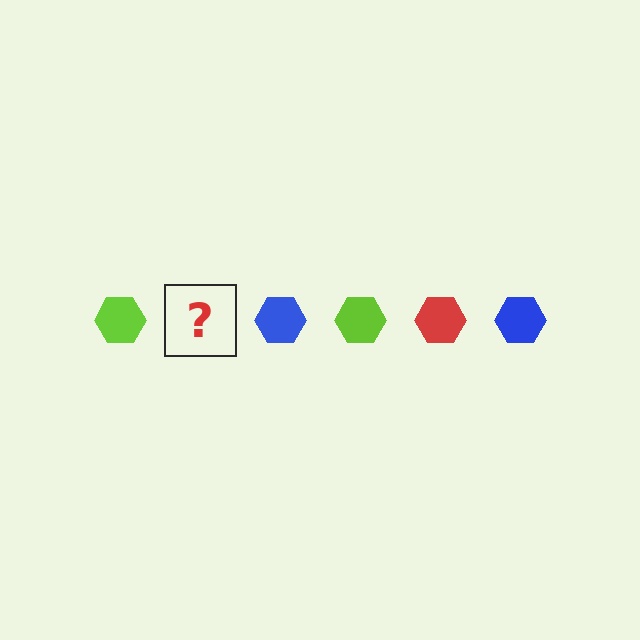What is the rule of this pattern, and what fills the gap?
The rule is that the pattern cycles through lime, red, blue hexagons. The gap should be filled with a red hexagon.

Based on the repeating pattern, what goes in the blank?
The blank should be a red hexagon.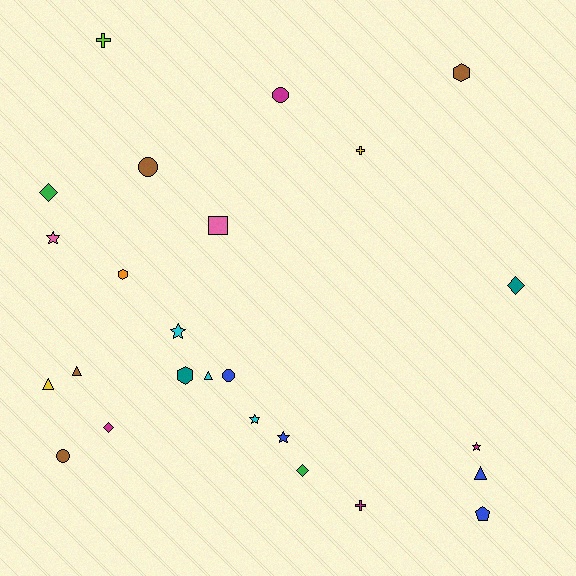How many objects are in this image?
There are 25 objects.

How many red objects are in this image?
There are no red objects.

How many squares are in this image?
There is 1 square.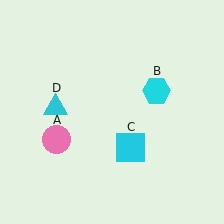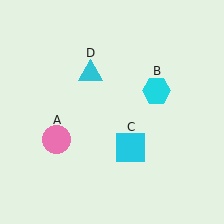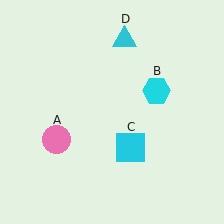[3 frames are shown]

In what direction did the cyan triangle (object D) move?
The cyan triangle (object D) moved up and to the right.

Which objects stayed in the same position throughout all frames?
Pink circle (object A) and cyan hexagon (object B) and cyan square (object C) remained stationary.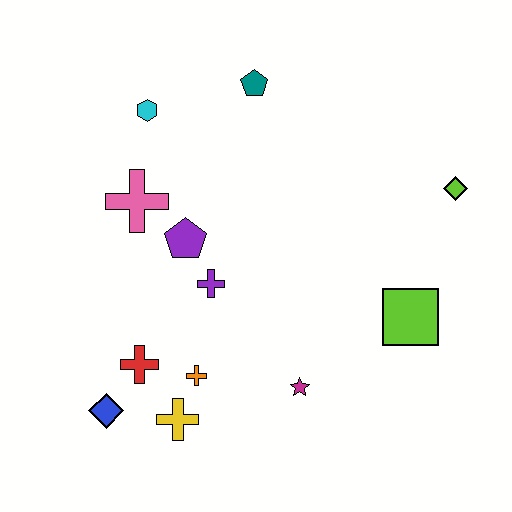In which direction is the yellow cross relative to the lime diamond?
The yellow cross is to the left of the lime diamond.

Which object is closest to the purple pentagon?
The purple cross is closest to the purple pentagon.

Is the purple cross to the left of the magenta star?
Yes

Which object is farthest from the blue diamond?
The lime diamond is farthest from the blue diamond.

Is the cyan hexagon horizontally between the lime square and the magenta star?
No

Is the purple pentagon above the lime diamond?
No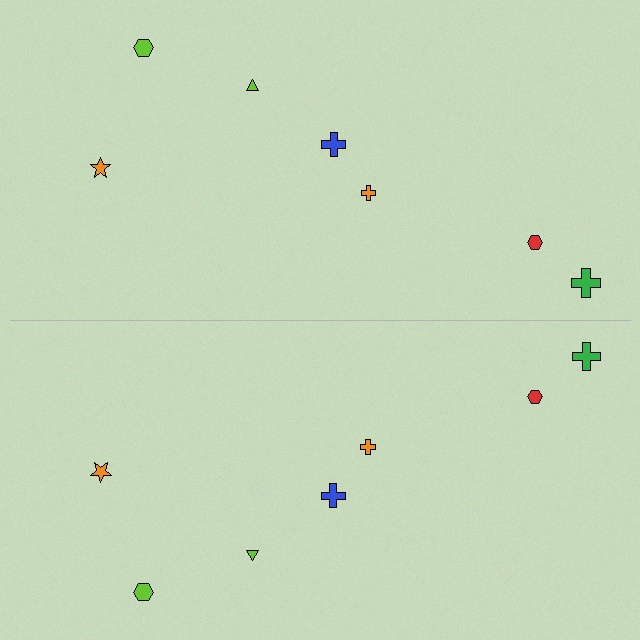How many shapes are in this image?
There are 14 shapes in this image.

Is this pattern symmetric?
Yes, this pattern has bilateral (reflection) symmetry.